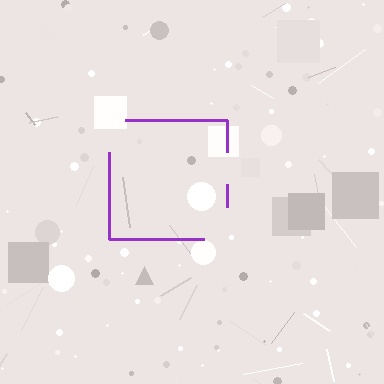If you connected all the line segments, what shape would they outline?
They would outline a square.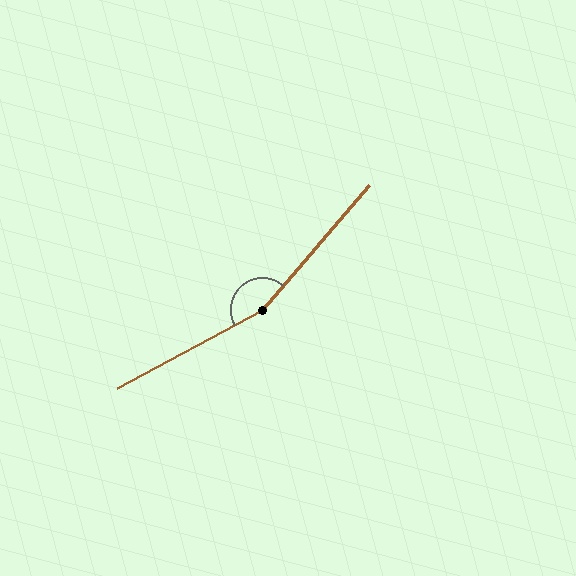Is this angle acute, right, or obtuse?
It is obtuse.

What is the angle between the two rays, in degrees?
Approximately 159 degrees.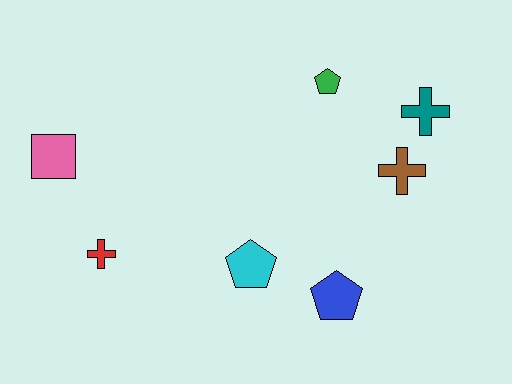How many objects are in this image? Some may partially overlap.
There are 7 objects.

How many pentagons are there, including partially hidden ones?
There are 3 pentagons.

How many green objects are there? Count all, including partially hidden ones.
There is 1 green object.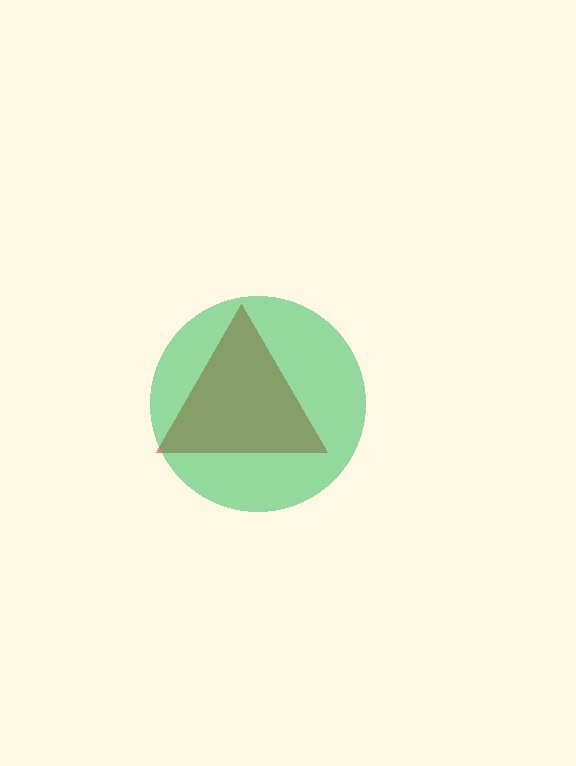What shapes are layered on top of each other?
The layered shapes are: a red triangle, a green circle.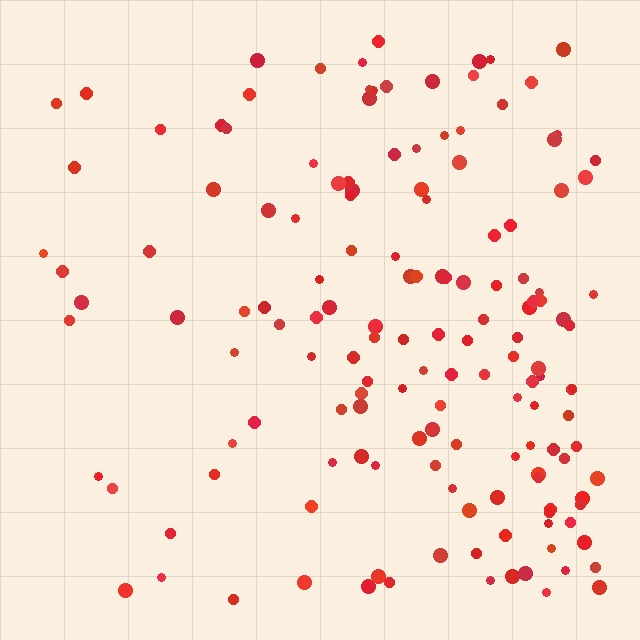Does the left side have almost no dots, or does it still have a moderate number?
Still a moderate number, just noticeably fewer than the right.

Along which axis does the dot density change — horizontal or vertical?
Horizontal.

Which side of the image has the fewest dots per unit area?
The left.